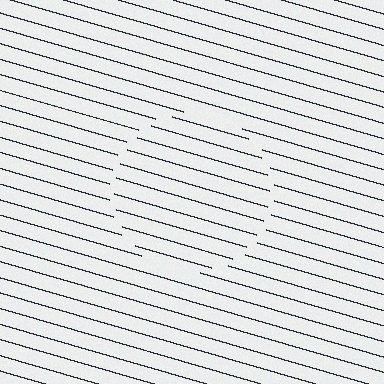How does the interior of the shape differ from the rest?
The interior of the shape contains the same grating, shifted by half a period — the contour is defined by the phase discontinuity where line-ends from the inner and outer gratings abut.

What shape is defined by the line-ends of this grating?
An illusory circle. The interior of the shape contains the same grating, shifted by half a period — the contour is defined by the phase discontinuity where line-ends from the inner and outer gratings abut.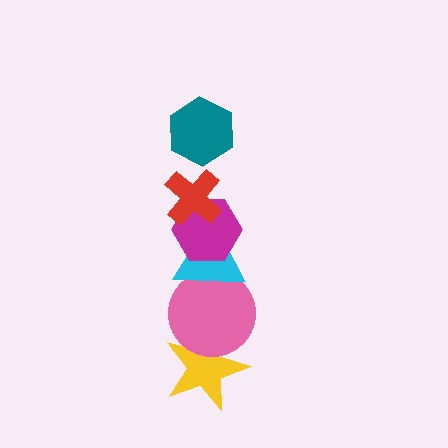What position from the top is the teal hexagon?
The teal hexagon is 1st from the top.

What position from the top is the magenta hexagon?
The magenta hexagon is 3rd from the top.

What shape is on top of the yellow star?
The pink circle is on top of the yellow star.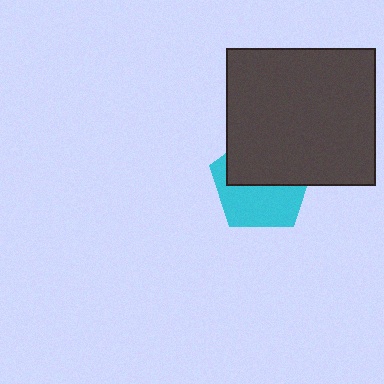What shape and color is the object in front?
The object in front is a dark gray rectangle.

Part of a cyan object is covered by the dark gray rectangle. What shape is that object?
It is a pentagon.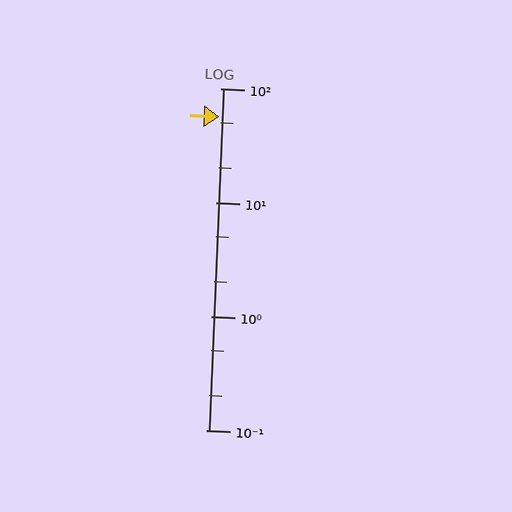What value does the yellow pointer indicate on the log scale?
The pointer indicates approximately 56.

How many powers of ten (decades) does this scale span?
The scale spans 3 decades, from 0.1 to 100.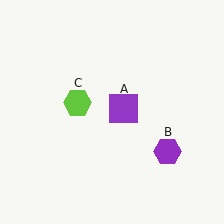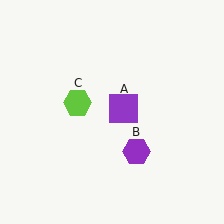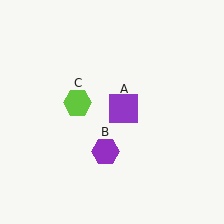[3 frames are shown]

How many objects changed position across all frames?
1 object changed position: purple hexagon (object B).